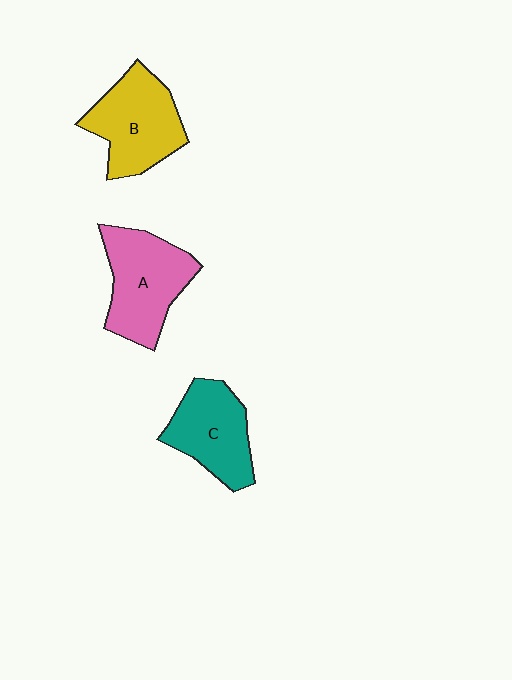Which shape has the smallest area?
Shape C (teal).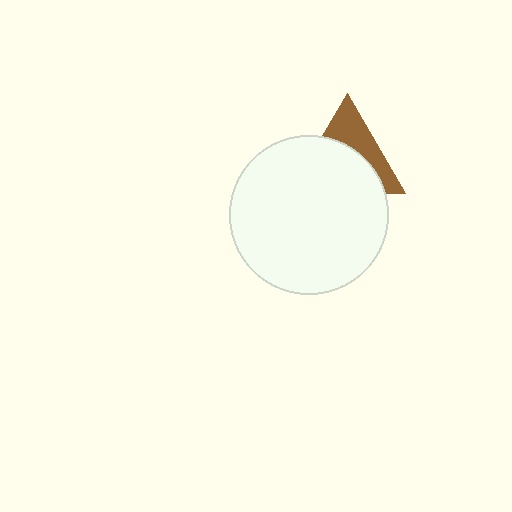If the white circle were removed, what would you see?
You would see the complete brown triangle.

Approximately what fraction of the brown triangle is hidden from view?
Roughly 60% of the brown triangle is hidden behind the white circle.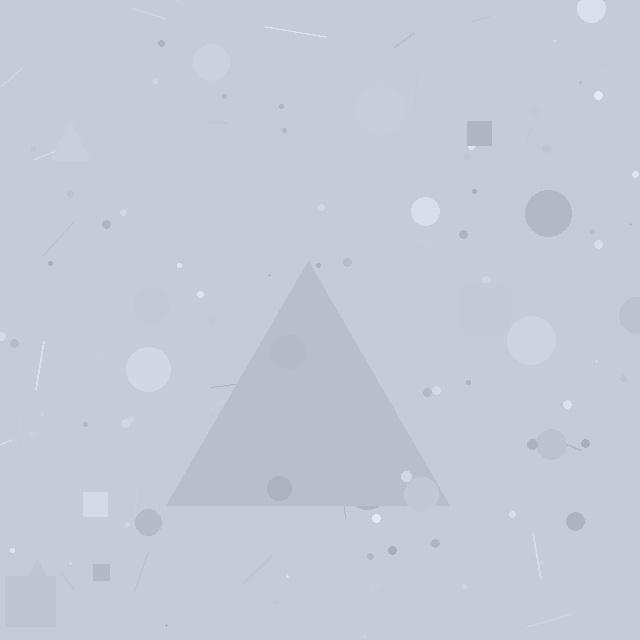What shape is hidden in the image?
A triangle is hidden in the image.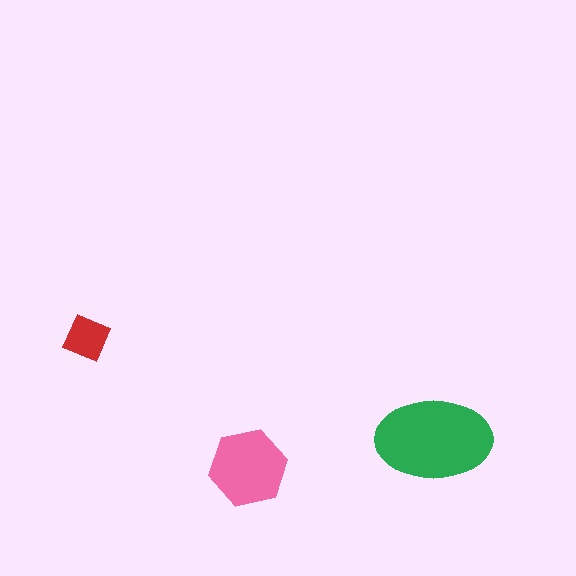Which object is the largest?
The green ellipse.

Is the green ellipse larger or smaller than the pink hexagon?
Larger.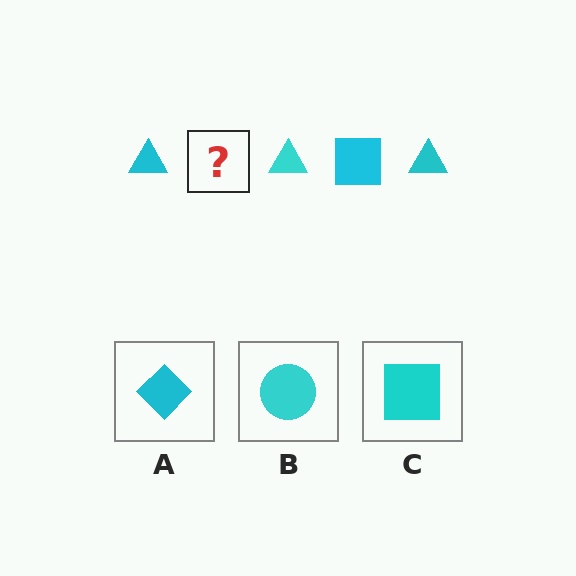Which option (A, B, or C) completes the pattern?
C.